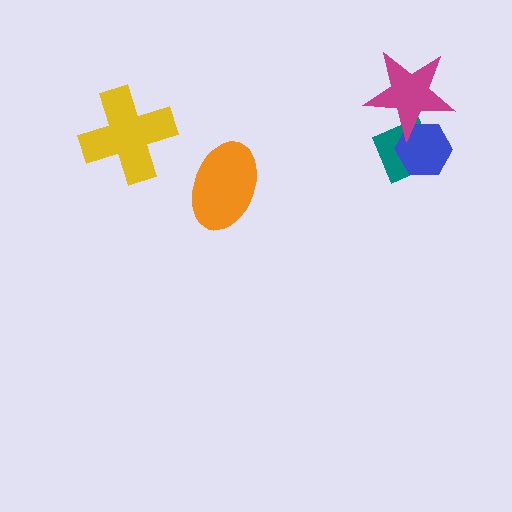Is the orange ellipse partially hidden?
No, no other shape covers it.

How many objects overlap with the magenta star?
2 objects overlap with the magenta star.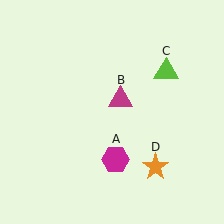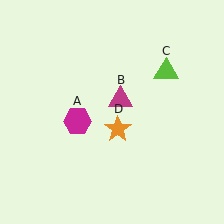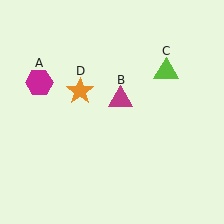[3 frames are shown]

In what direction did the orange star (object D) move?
The orange star (object D) moved up and to the left.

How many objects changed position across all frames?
2 objects changed position: magenta hexagon (object A), orange star (object D).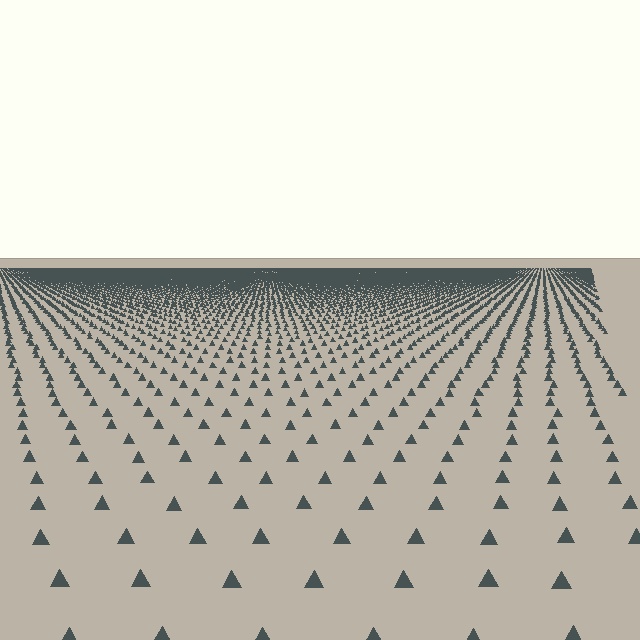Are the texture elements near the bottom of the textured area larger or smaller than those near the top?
Larger. Near the bottom, elements are closer to the viewer and appear at a bigger on-screen size.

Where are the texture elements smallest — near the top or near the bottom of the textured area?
Near the top.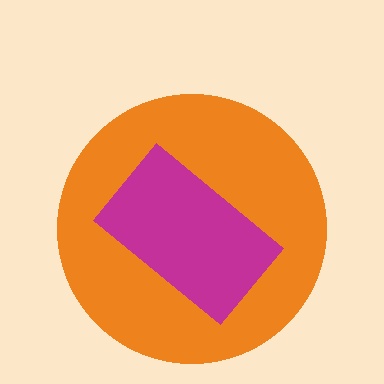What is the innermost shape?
The magenta rectangle.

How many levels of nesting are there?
2.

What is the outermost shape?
The orange circle.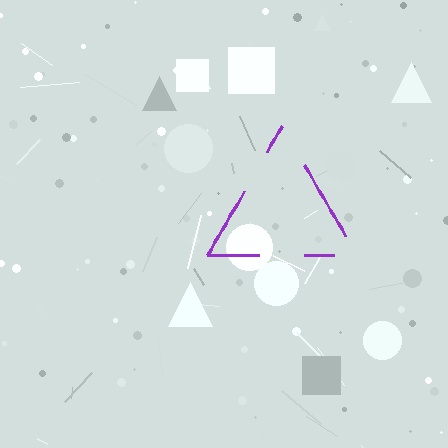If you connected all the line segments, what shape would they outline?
They would outline a triangle.